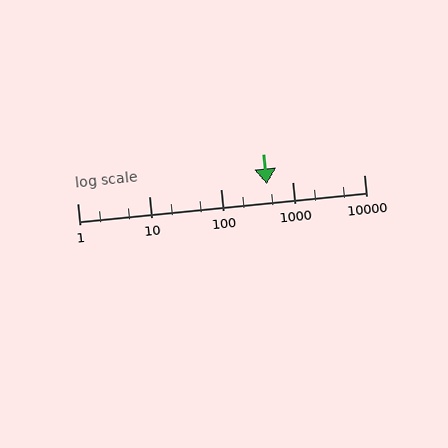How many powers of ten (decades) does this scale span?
The scale spans 4 decades, from 1 to 10000.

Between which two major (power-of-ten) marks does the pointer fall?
The pointer is between 100 and 1000.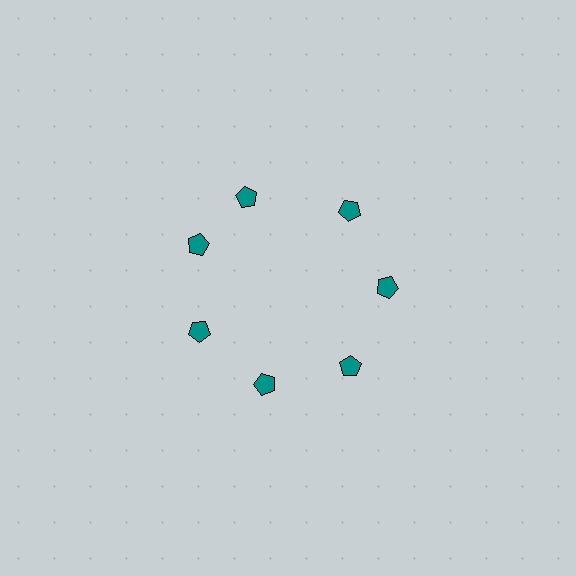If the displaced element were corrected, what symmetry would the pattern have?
It would have 7-fold rotational symmetry — the pattern would map onto itself every 51 degrees.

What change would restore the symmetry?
The symmetry would be restored by rotating it back into even spacing with its neighbors so that all 7 pentagons sit at equal angles and equal distance from the center.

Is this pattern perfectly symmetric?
No. The 7 teal pentagons are arranged in a ring, but one element near the 12 o'clock position is rotated out of alignment along the ring, breaking the 7-fold rotational symmetry.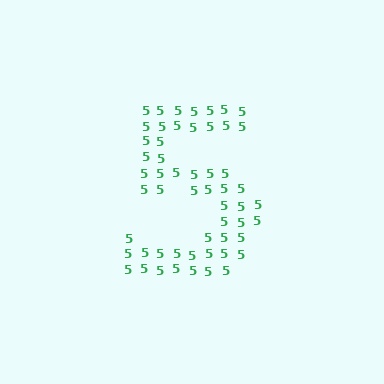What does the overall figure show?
The overall figure shows the digit 5.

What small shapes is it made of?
It is made of small digit 5's.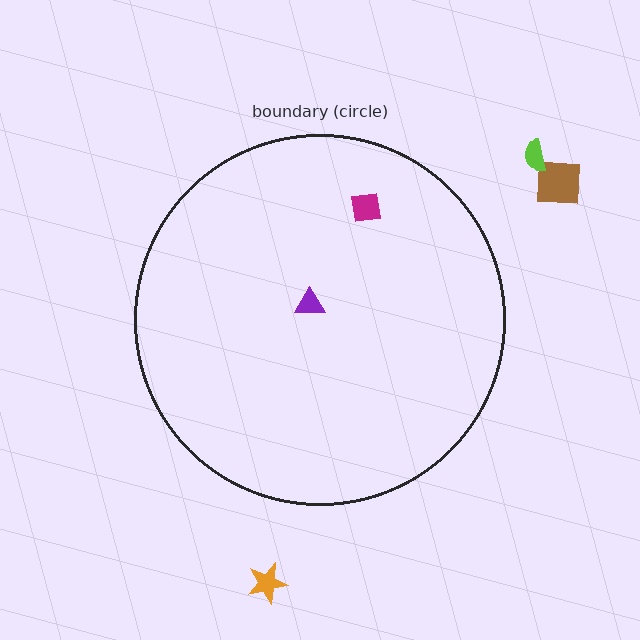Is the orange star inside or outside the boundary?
Outside.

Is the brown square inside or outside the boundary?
Outside.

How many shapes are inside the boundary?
2 inside, 3 outside.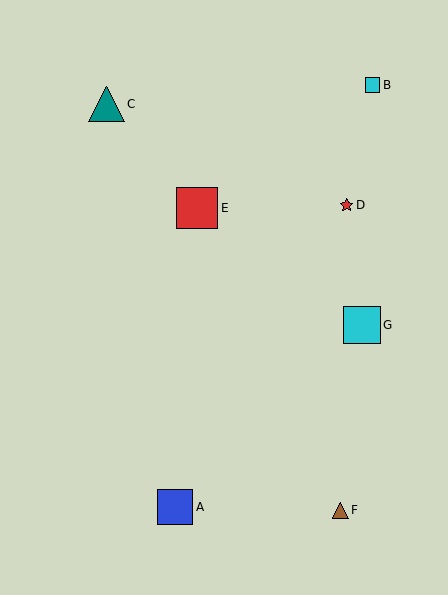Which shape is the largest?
The red square (labeled E) is the largest.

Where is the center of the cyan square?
The center of the cyan square is at (362, 325).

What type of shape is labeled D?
Shape D is a red star.